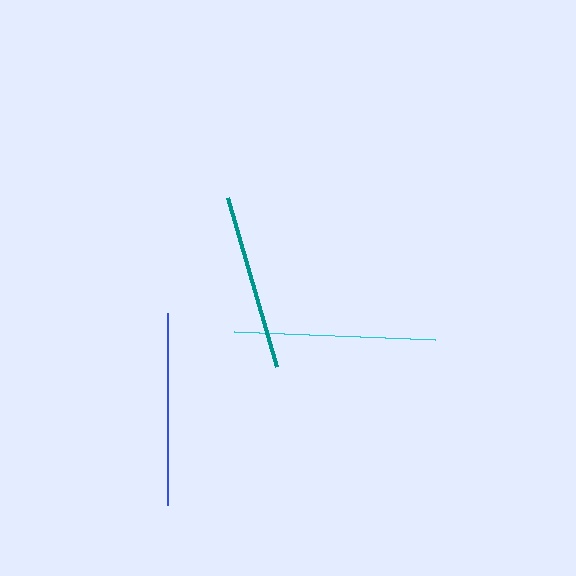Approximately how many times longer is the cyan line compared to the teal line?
The cyan line is approximately 1.1 times the length of the teal line.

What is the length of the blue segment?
The blue segment is approximately 192 pixels long.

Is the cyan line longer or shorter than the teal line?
The cyan line is longer than the teal line.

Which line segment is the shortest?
The teal line is the shortest at approximately 176 pixels.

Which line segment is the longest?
The cyan line is the longest at approximately 201 pixels.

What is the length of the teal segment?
The teal segment is approximately 176 pixels long.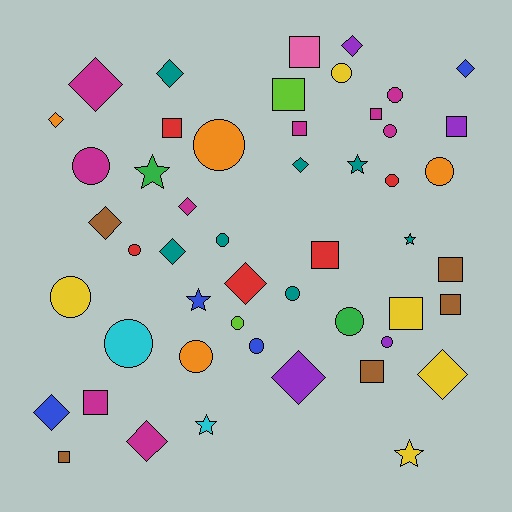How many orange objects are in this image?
There are 4 orange objects.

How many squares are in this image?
There are 13 squares.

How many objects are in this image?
There are 50 objects.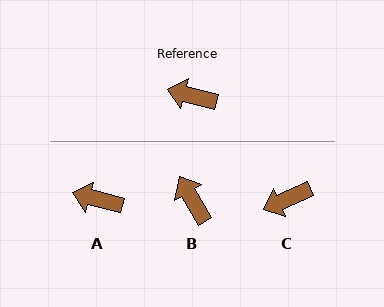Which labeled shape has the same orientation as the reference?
A.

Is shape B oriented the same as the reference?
No, it is off by about 45 degrees.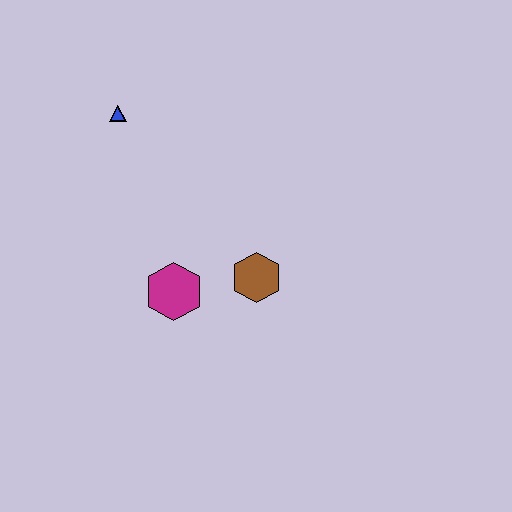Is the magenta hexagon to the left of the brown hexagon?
Yes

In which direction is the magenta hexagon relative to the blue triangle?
The magenta hexagon is below the blue triangle.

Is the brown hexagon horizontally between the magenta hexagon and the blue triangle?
No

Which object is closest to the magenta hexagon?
The brown hexagon is closest to the magenta hexagon.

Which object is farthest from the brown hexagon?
The blue triangle is farthest from the brown hexagon.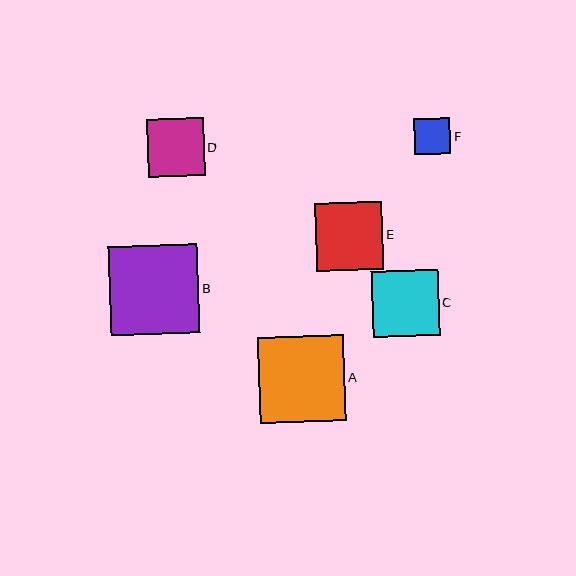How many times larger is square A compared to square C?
Square A is approximately 1.3 times the size of square C.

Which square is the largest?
Square B is the largest with a size of approximately 89 pixels.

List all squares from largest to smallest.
From largest to smallest: B, A, E, C, D, F.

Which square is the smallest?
Square F is the smallest with a size of approximately 36 pixels.